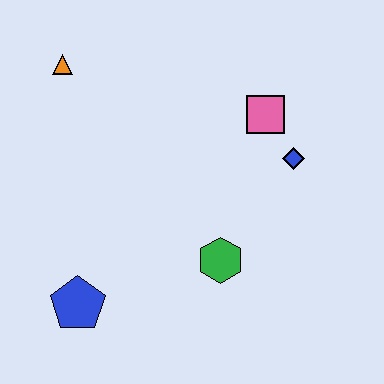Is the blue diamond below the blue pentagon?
No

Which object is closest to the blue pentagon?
The green hexagon is closest to the blue pentagon.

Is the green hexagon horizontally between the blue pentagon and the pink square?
Yes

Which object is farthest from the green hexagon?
The orange triangle is farthest from the green hexagon.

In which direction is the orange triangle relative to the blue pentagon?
The orange triangle is above the blue pentagon.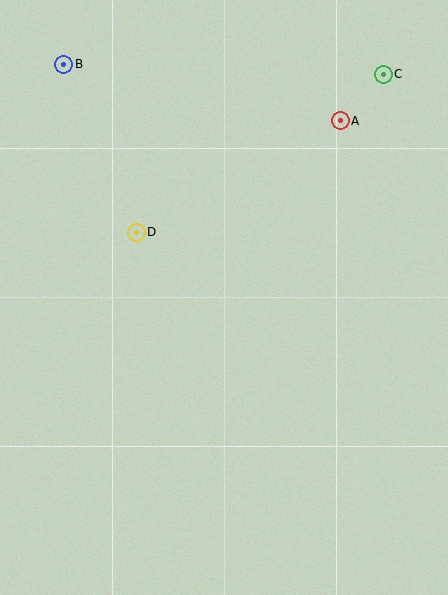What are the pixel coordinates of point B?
Point B is at (64, 64).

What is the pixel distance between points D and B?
The distance between D and B is 183 pixels.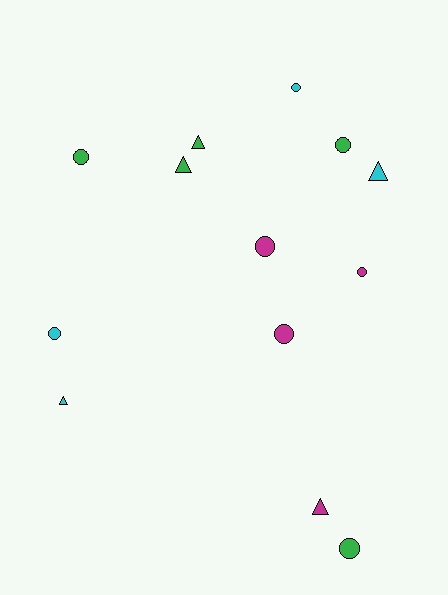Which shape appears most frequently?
Circle, with 8 objects.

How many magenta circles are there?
There are 3 magenta circles.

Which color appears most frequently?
Green, with 5 objects.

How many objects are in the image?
There are 13 objects.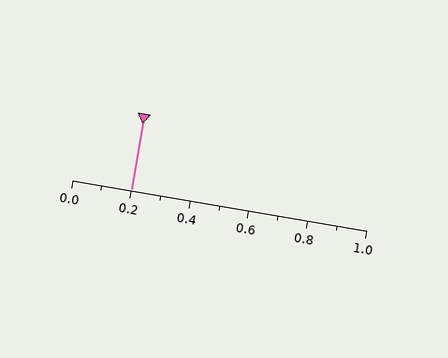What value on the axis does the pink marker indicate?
The marker indicates approximately 0.2.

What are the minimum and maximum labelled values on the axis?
The axis runs from 0.0 to 1.0.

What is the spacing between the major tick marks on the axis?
The major ticks are spaced 0.2 apart.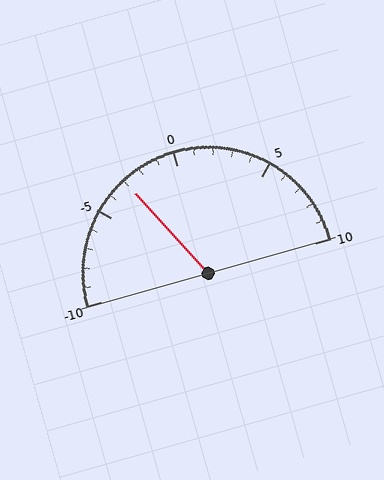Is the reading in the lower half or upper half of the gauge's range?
The reading is in the lower half of the range (-10 to 10).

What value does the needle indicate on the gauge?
The needle indicates approximately -3.